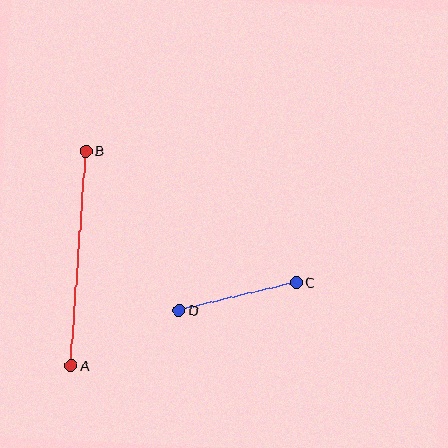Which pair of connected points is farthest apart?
Points A and B are farthest apart.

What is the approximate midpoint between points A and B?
The midpoint is at approximately (79, 258) pixels.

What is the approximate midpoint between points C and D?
The midpoint is at approximately (238, 296) pixels.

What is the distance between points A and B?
The distance is approximately 215 pixels.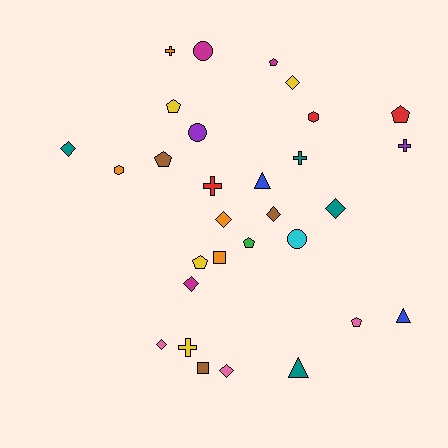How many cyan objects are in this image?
There is 1 cyan object.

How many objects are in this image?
There are 30 objects.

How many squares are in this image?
There are 2 squares.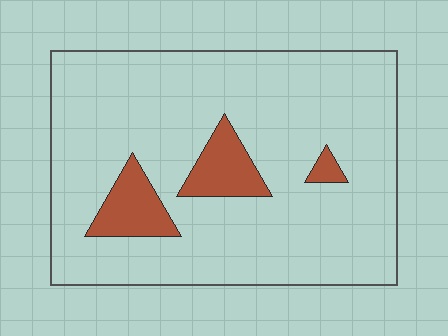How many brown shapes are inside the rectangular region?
3.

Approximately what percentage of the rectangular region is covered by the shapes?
Approximately 10%.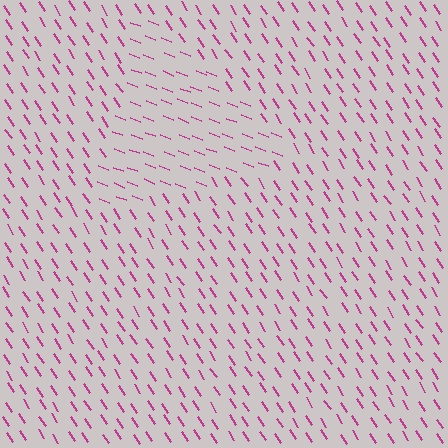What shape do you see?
I see a triangle.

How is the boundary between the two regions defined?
The boundary is defined purely by a change in line orientation (approximately 36 degrees difference). All lines are the same color and thickness.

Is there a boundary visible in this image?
Yes, there is a texture boundary formed by a change in line orientation.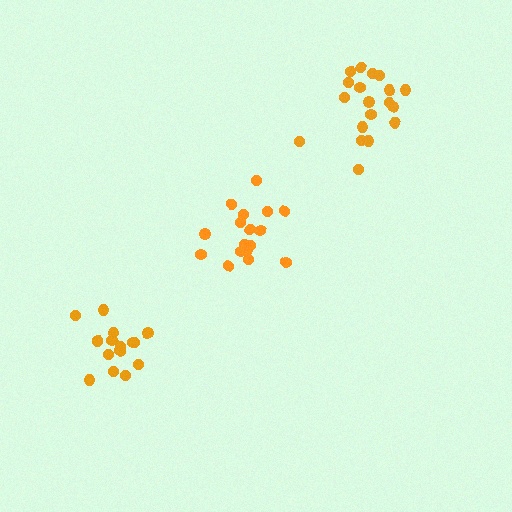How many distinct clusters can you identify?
There are 3 distinct clusters.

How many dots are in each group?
Group 1: 16 dots, Group 2: 17 dots, Group 3: 19 dots (52 total).